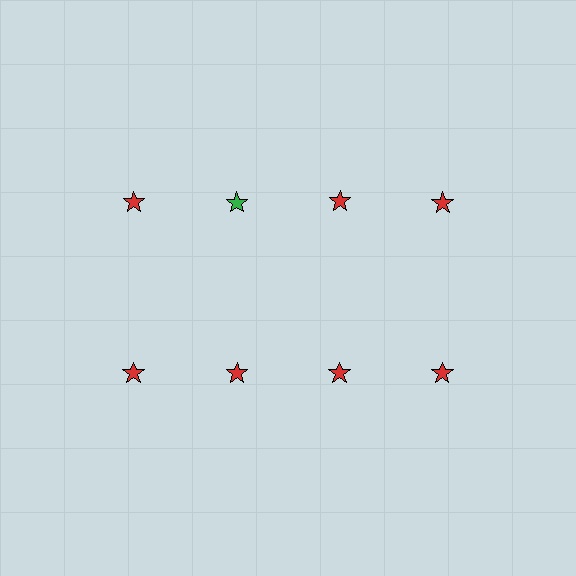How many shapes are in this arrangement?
There are 8 shapes arranged in a grid pattern.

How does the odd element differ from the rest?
It has a different color: green instead of red.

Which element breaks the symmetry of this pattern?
The green star in the top row, second from left column breaks the symmetry. All other shapes are red stars.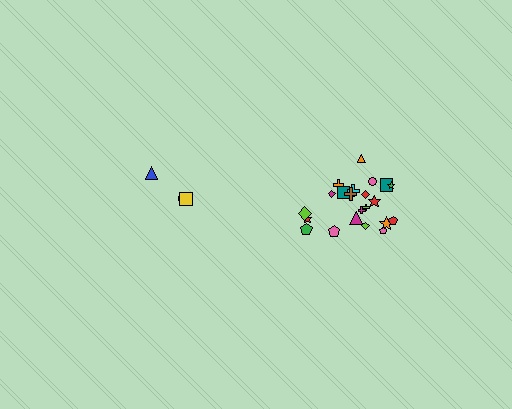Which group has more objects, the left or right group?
The right group.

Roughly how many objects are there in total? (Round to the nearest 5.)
Roughly 25 objects in total.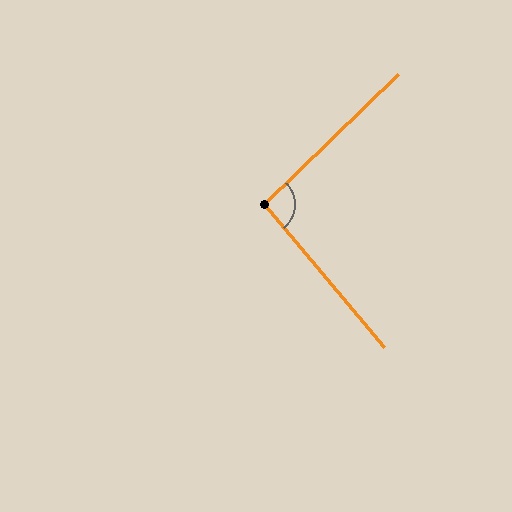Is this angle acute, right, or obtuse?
It is approximately a right angle.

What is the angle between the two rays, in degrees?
Approximately 94 degrees.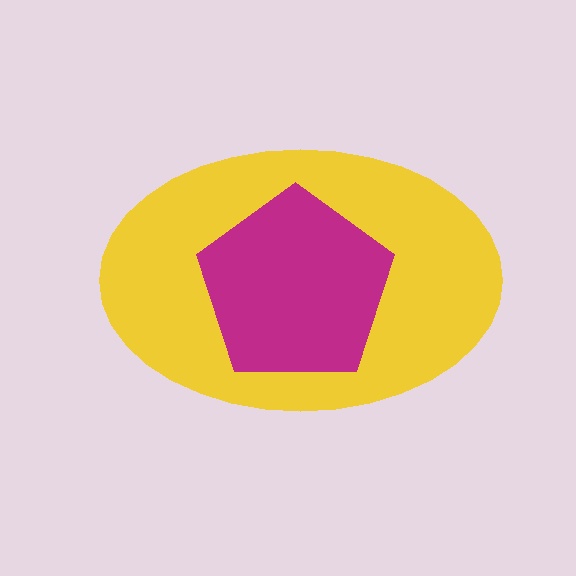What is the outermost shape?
The yellow ellipse.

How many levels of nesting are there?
2.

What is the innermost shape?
The magenta pentagon.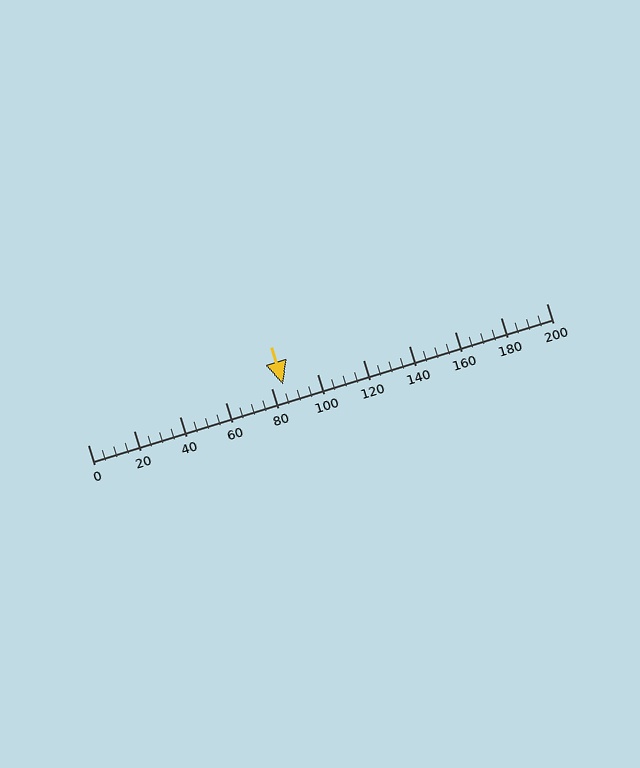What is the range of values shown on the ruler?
The ruler shows values from 0 to 200.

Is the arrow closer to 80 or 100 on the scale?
The arrow is closer to 80.